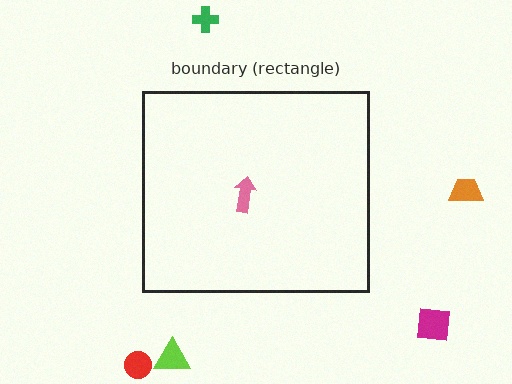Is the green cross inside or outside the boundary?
Outside.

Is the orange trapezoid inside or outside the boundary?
Outside.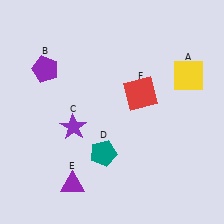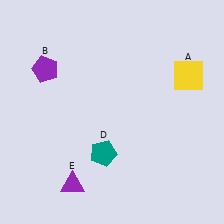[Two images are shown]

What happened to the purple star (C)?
The purple star (C) was removed in Image 2. It was in the bottom-left area of Image 1.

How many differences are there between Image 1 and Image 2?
There are 2 differences between the two images.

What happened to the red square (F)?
The red square (F) was removed in Image 2. It was in the top-right area of Image 1.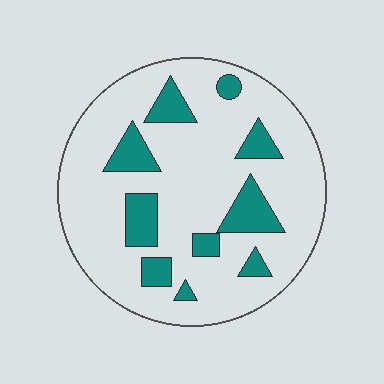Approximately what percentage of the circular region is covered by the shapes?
Approximately 20%.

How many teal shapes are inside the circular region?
10.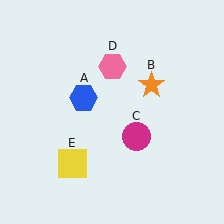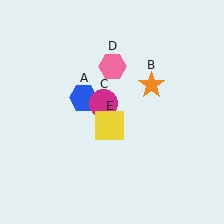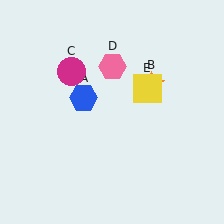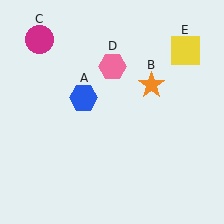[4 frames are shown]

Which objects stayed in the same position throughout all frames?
Blue hexagon (object A) and orange star (object B) and pink hexagon (object D) remained stationary.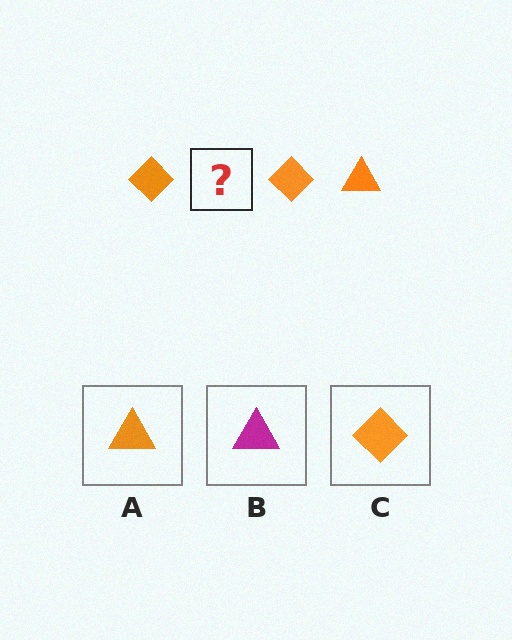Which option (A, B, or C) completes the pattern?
A.